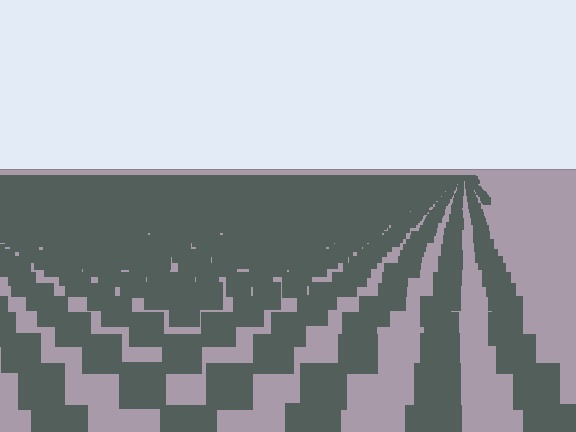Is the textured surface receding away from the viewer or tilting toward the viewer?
The surface is receding away from the viewer. Texture elements get smaller and denser toward the top.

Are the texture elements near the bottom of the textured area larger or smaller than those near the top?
Larger. Near the bottom, elements are closer to the viewer and appear at a bigger on-screen size.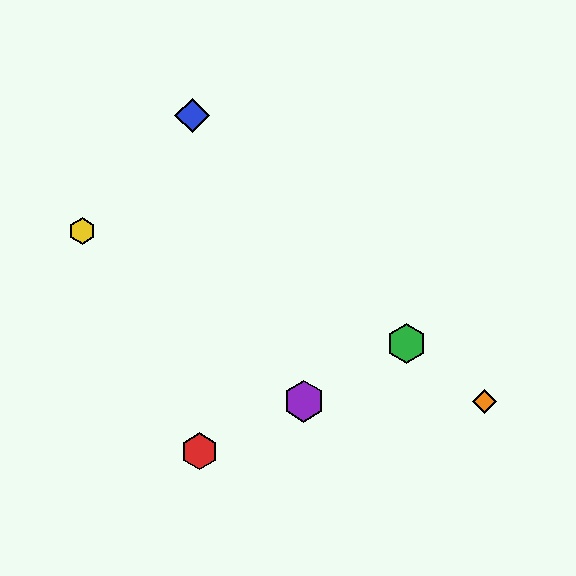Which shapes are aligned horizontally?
The purple hexagon, the orange diamond are aligned horizontally.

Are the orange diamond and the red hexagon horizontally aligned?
No, the orange diamond is at y≈401 and the red hexagon is at y≈451.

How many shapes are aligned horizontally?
2 shapes (the purple hexagon, the orange diamond) are aligned horizontally.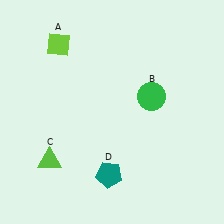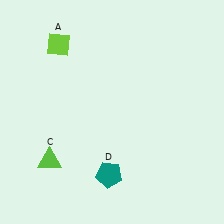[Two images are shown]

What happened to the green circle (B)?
The green circle (B) was removed in Image 2. It was in the top-right area of Image 1.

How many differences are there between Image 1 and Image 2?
There is 1 difference between the two images.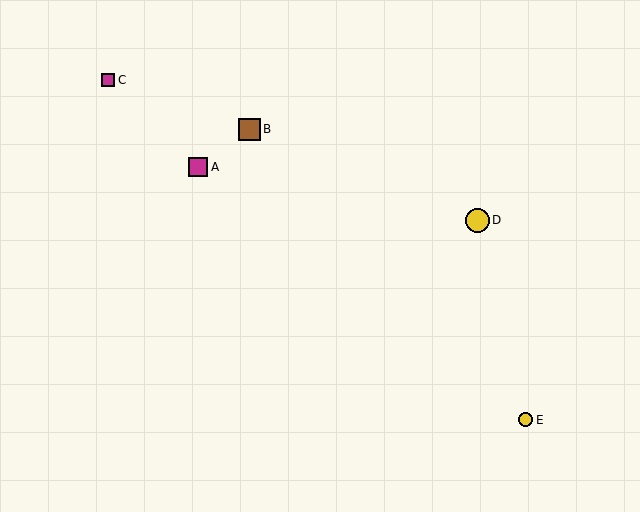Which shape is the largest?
The yellow circle (labeled D) is the largest.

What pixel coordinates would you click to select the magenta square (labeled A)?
Click at (198, 167) to select the magenta square A.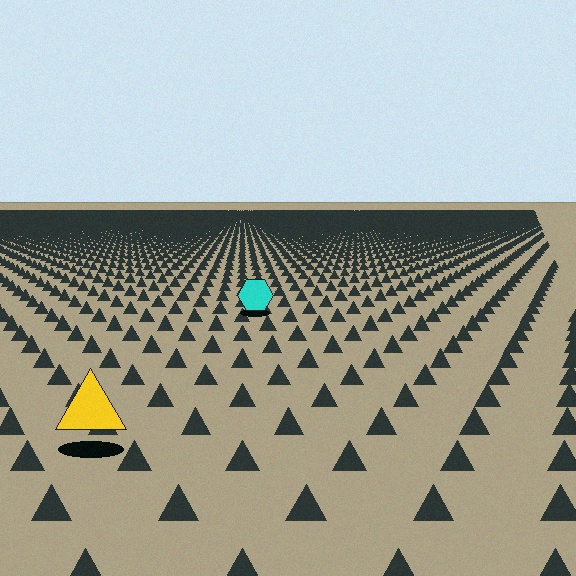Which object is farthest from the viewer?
The cyan hexagon is farthest from the viewer. It appears smaller and the ground texture around it is denser.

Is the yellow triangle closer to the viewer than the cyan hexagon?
Yes. The yellow triangle is closer — you can tell from the texture gradient: the ground texture is coarser near it.